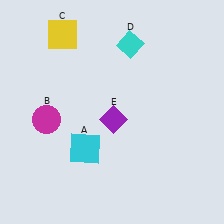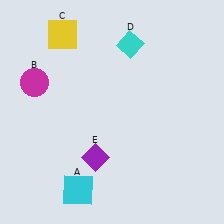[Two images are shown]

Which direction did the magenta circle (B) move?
The magenta circle (B) moved up.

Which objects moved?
The objects that moved are: the cyan square (A), the magenta circle (B), the purple diamond (E).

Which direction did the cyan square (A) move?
The cyan square (A) moved down.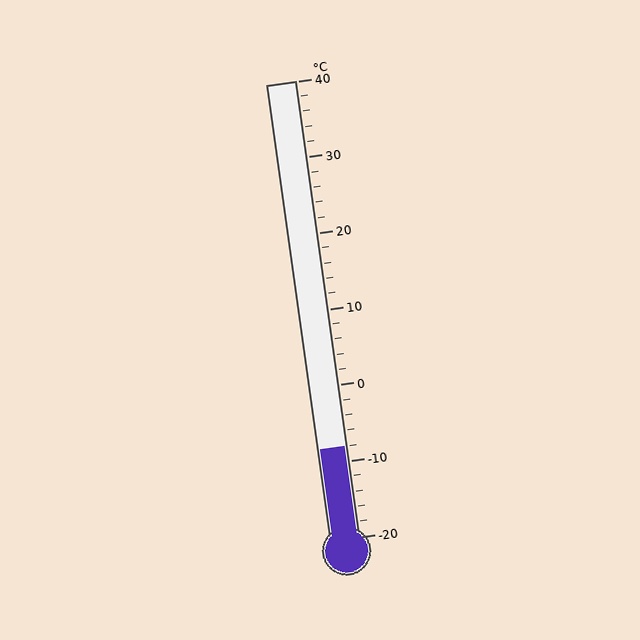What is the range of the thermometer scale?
The thermometer scale ranges from -20°C to 40°C.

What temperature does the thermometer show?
The thermometer shows approximately -8°C.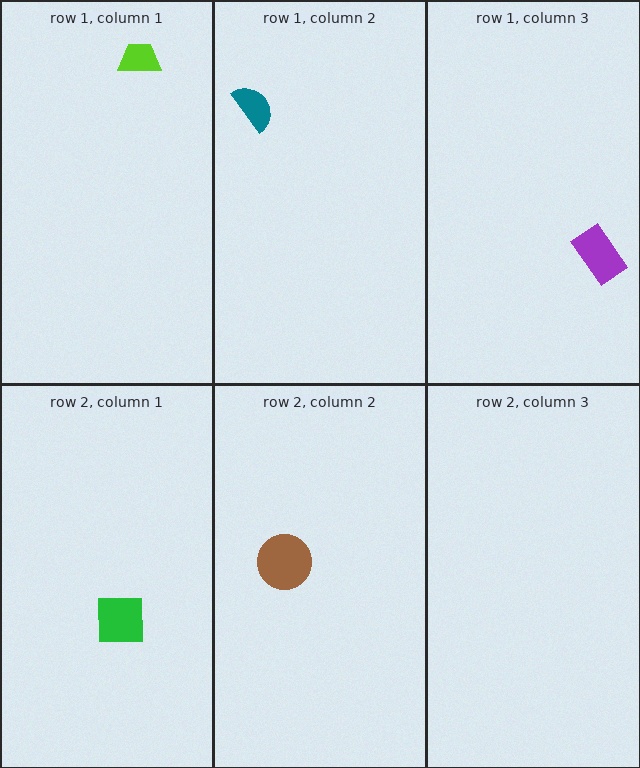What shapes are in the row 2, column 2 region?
The brown circle.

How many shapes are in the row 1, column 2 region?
1.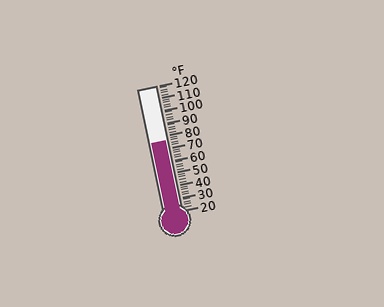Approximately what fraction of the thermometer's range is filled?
The thermometer is filled to approximately 55% of its range.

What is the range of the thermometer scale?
The thermometer scale ranges from 20°F to 120°F.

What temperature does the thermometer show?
The thermometer shows approximately 76°F.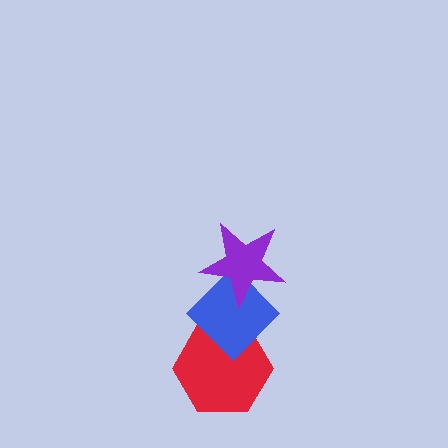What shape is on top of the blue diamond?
The purple star is on top of the blue diamond.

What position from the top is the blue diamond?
The blue diamond is 2nd from the top.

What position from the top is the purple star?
The purple star is 1st from the top.